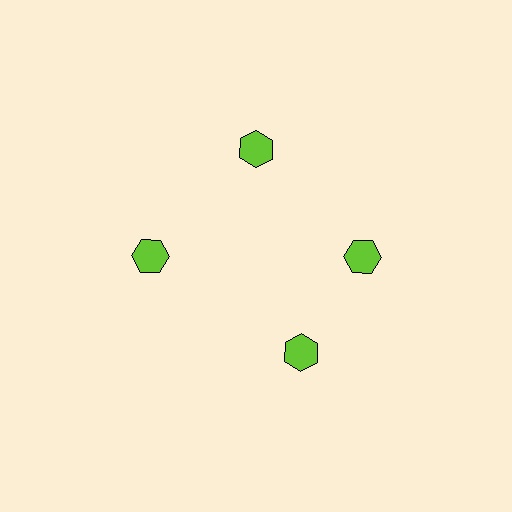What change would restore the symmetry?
The symmetry would be restored by rotating it back into even spacing with its neighbors so that all 4 hexagons sit at equal angles and equal distance from the center.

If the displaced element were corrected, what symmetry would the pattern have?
It would have 4-fold rotational symmetry — the pattern would map onto itself every 90 degrees.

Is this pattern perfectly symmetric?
No. The 4 lime hexagons are arranged in a ring, but one element near the 6 o'clock position is rotated out of alignment along the ring, breaking the 4-fold rotational symmetry.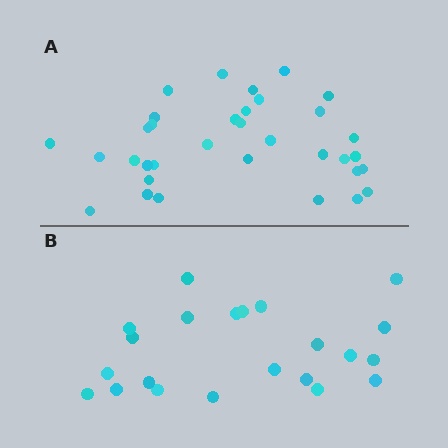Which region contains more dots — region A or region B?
Region A (the top region) has more dots.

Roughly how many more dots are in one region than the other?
Region A has roughly 12 or so more dots than region B.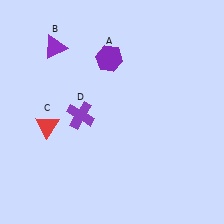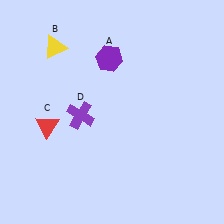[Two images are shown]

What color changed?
The triangle (B) changed from purple in Image 1 to yellow in Image 2.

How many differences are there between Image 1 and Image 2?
There is 1 difference between the two images.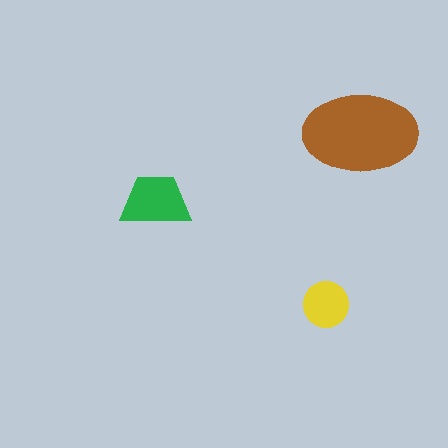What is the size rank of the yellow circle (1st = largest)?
3rd.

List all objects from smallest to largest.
The yellow circle, the green trapezoid, the brown ellipse.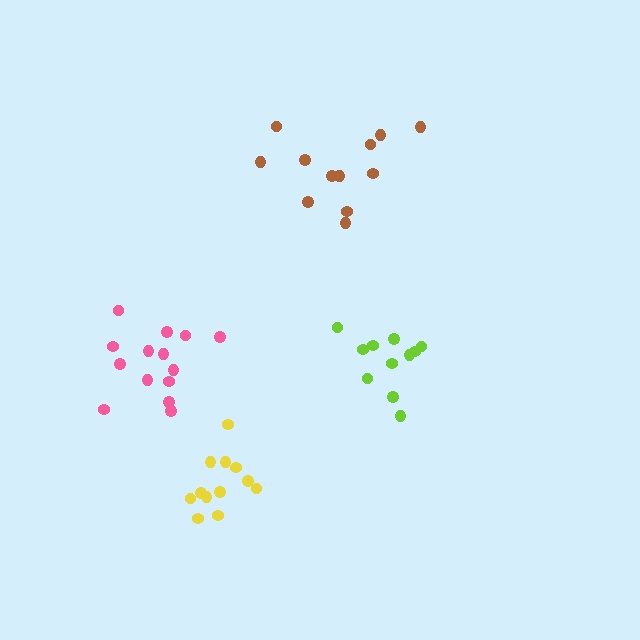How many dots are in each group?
Group 1: 12 dots, Group 2: 11 dots, Group 3: 14 dots, Group 4: 12 dots (49 total).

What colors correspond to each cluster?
The clusters are colored: brown, lime, pink, yellow.